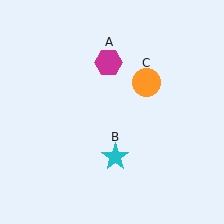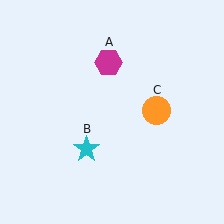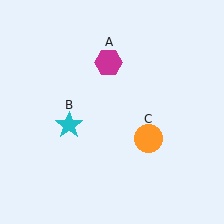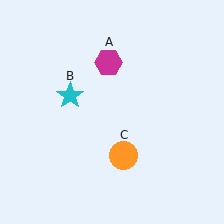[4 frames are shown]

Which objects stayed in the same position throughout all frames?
Magenta hexagon (object A) remained stationary.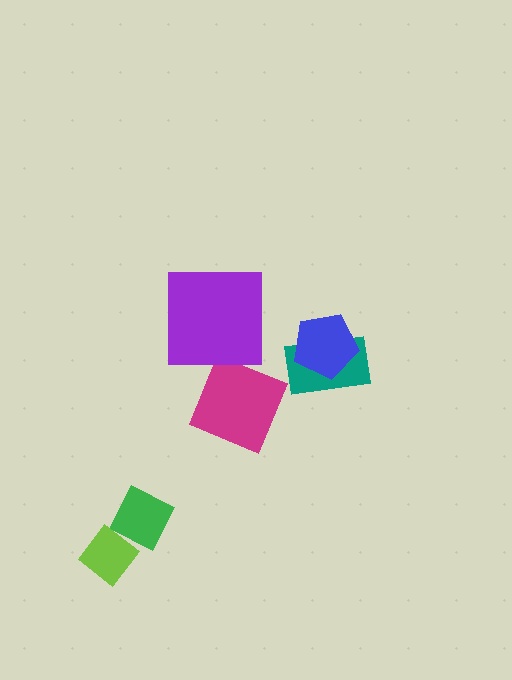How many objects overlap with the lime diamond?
1 object overlaps with the lime diamond.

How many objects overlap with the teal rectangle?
1 object overlaps with the teal rectangle.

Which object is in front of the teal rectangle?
The blue pentagon is in front of the teal rectangle.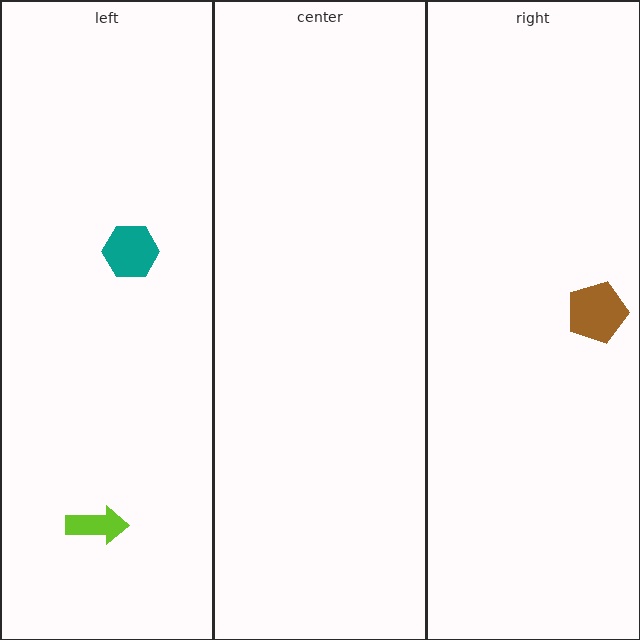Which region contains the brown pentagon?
The right region.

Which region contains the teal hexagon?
The left region.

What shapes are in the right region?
The brown pentagon.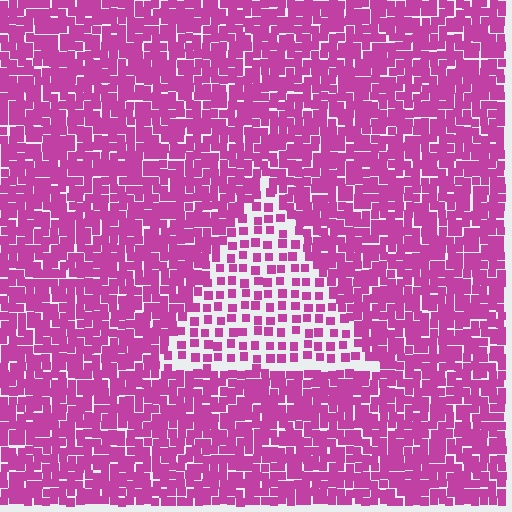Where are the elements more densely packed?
The elements are more densely packed outside the triangle boundary.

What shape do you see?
I see a triangle.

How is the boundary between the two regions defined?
The boundary is defined by a change in element density (approximately 2.2x ratio). All elements are the same color, size, and shape.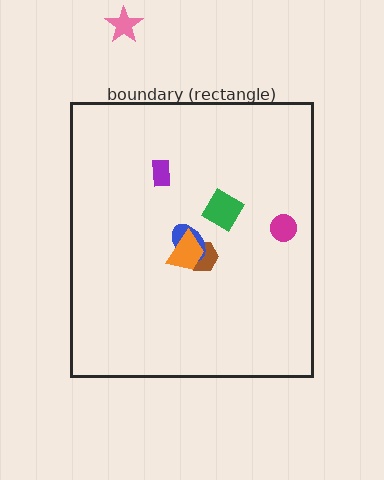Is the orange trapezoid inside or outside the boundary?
Inside.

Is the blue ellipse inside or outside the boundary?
Inside.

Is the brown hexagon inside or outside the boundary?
Inside.